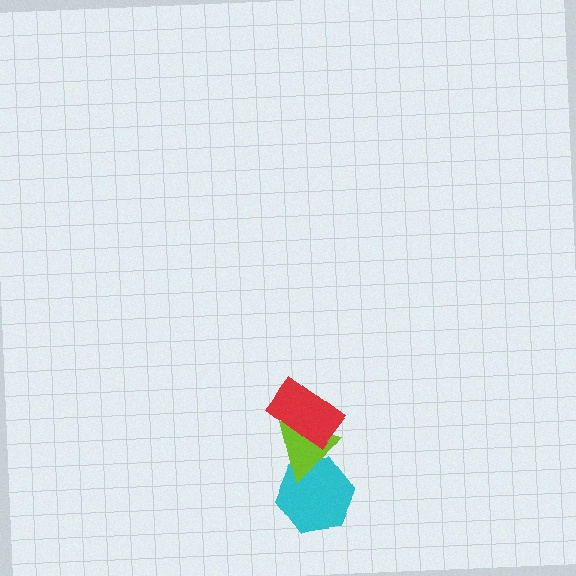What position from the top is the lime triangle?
The lime triangle is 2nd from the top.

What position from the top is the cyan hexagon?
The cyan hexagon is 3rd from the top.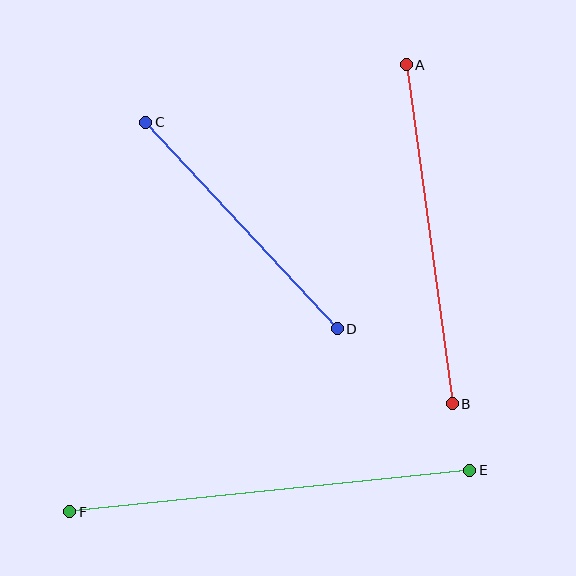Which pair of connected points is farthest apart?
Points E and F are farthest apart.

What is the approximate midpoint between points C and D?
The midpoint is at approximately (242, 225) pixels.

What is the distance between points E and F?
The distance is approximately 402 pixels.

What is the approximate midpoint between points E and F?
The midpoint is at approximately (270, 491) pixels.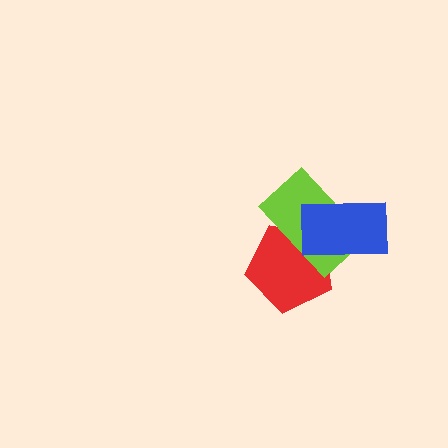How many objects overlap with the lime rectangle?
2 objects overlap with the lime rectangle.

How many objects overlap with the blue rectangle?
2 objects overlap with the blue rectangle.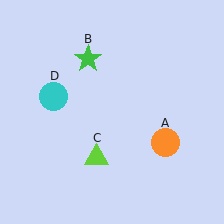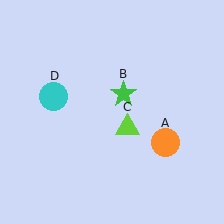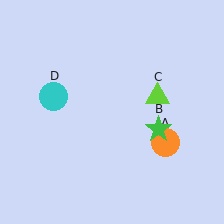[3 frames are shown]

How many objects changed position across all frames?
2 objects changed position: green star (object B), lime triangle (object C).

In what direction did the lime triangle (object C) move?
The lime triangle (object C) moved up and to the right.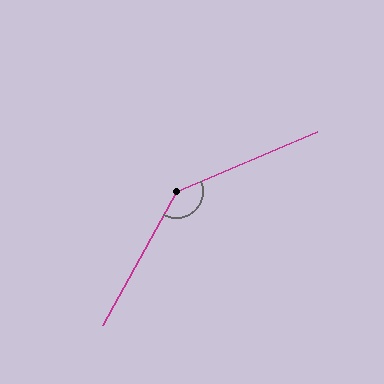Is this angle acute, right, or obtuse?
It is obtuse.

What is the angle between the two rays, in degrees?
Approximately 142 degrees.